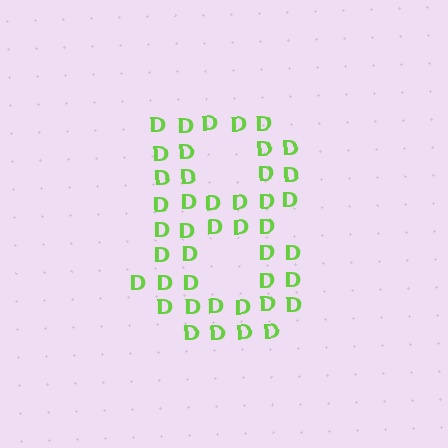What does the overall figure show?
The overall figure shows the digit 8.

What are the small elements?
The small elements are letter D's.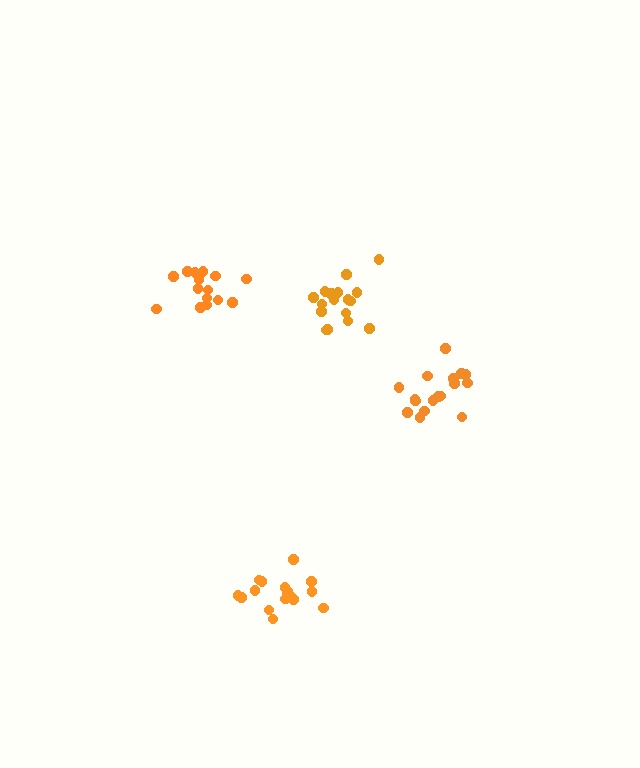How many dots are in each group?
Group 1: 18 dots, Group 2: 17 dots, Group 3: 17 dots, Group 4: 15 dots (67 total).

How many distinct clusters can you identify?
There are 4 distinct clusters.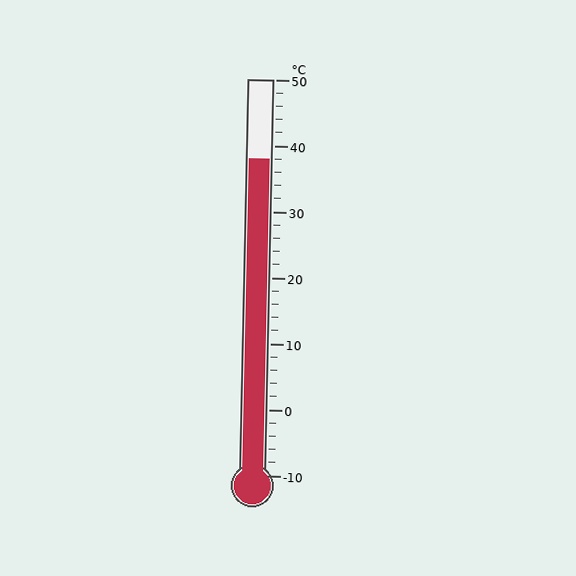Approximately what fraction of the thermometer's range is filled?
The thermometer is filled to approximately 80% of its range.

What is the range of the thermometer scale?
The thermometer scale ranges from -10°C to 50°C.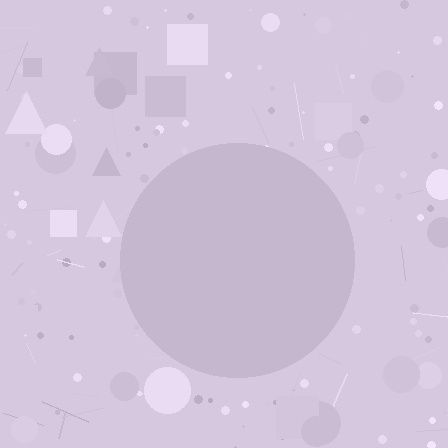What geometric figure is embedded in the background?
A circle is embedded in the background.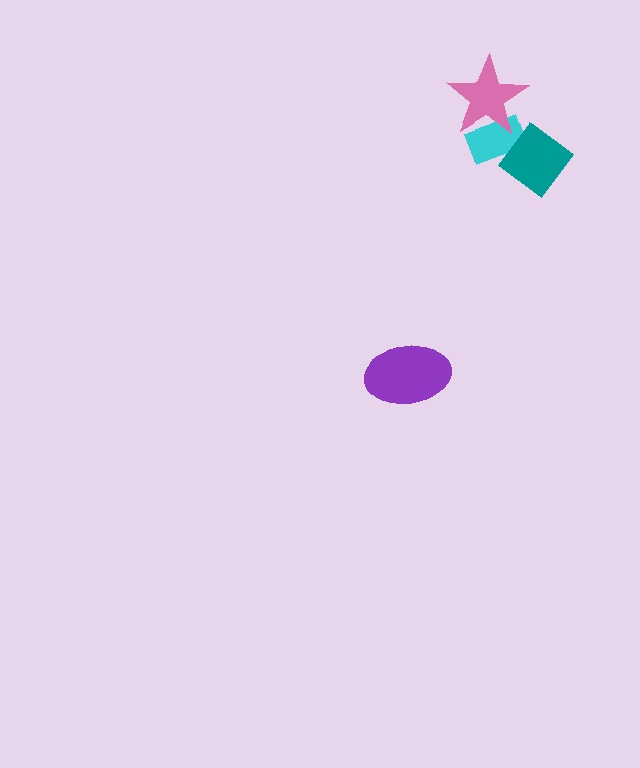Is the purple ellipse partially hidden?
No, no other shape covers it.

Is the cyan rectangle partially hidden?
Yes, it is partially covered by another shape.